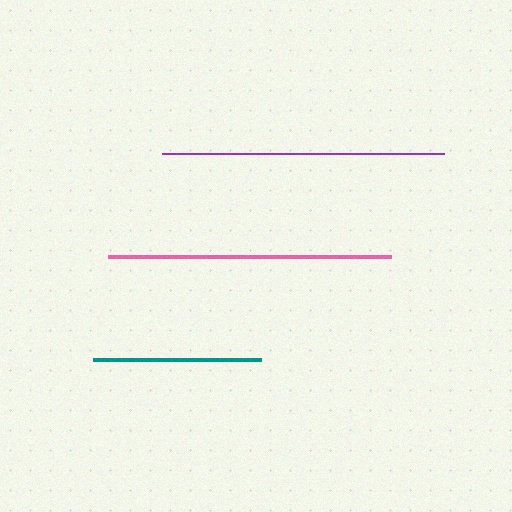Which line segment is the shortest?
The teal line is the shortest at approximately 168 pixels.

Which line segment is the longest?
The pink line is the longest at approximately 284 pixels.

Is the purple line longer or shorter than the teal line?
The purple line is longer than the teal line.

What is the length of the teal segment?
The teal segment is approximately 168 pixels long.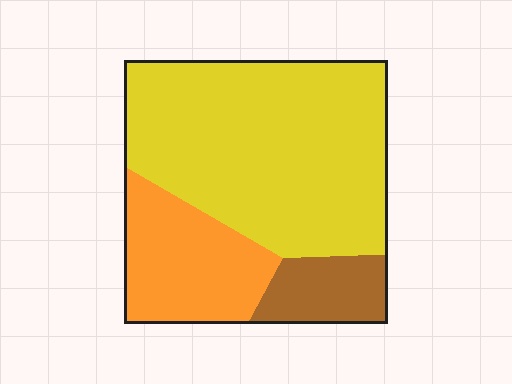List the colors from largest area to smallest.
From largest to smallest: yellow, orange, brown.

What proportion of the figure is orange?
Orange takes up about one quarter (1/4) of the figure.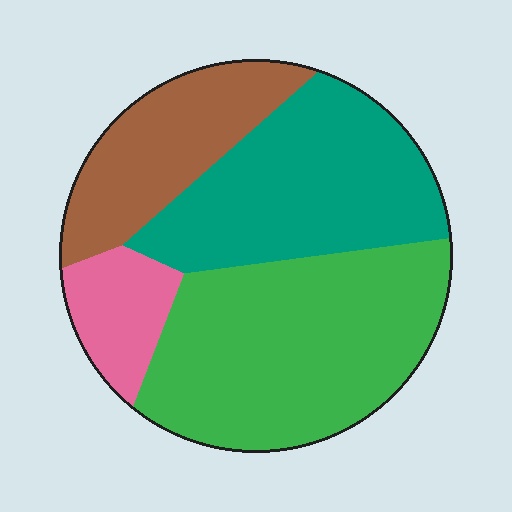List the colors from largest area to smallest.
From largest to smallest: green, teal, brown, pink.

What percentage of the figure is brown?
Brown takes up between a sixth and a third of the figure.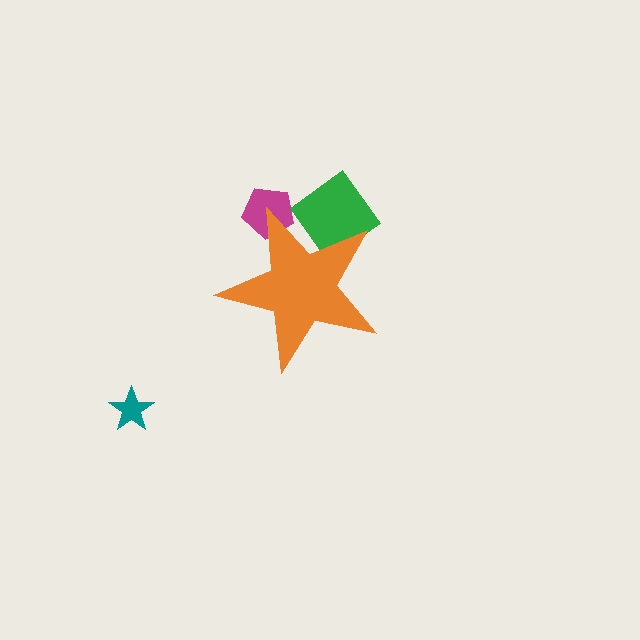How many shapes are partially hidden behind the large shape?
2 shapes are partially hidden.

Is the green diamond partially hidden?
Yes, the green diamond is partially hidden behind the orange star.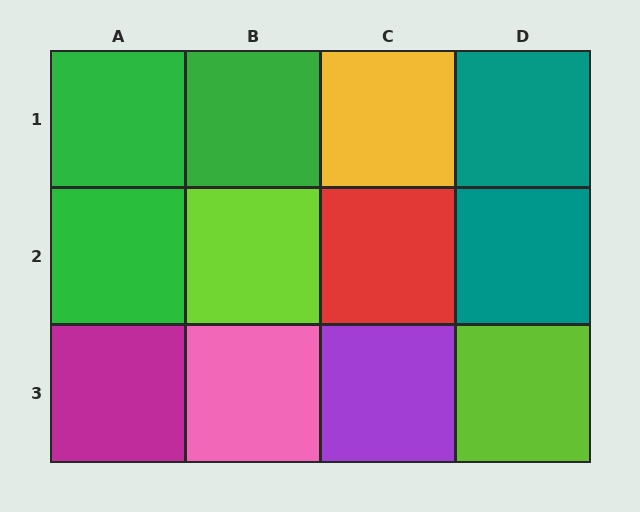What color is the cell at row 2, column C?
Red.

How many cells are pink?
1 cell is pink.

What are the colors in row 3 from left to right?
Magenta, pink, purple, lime.